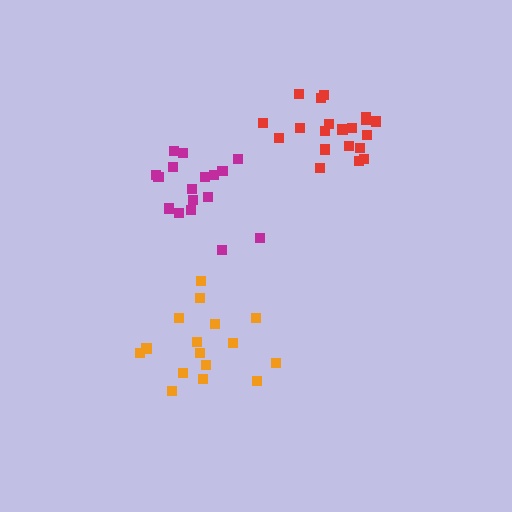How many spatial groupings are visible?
There are 3 spatial groupings.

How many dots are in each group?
Group 1: 16 dots, Group 2: 20 dots, Group 3: 17 dots (53 total).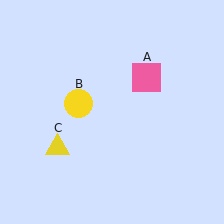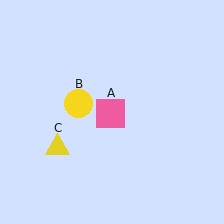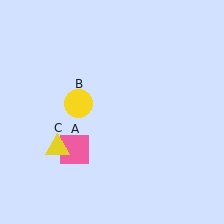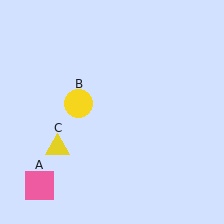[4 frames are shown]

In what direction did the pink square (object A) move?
The pink square (object A) moved down and to the left.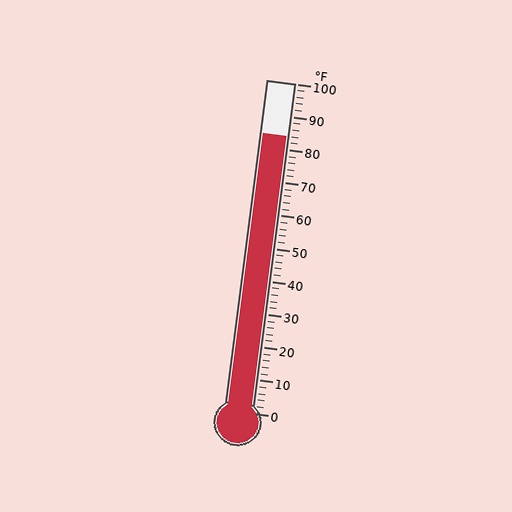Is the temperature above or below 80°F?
The temperature is above 80°F.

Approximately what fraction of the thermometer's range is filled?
The thermometer is filled to approximately 85% of its range.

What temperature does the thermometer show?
The thermometer shows approximately 84°F.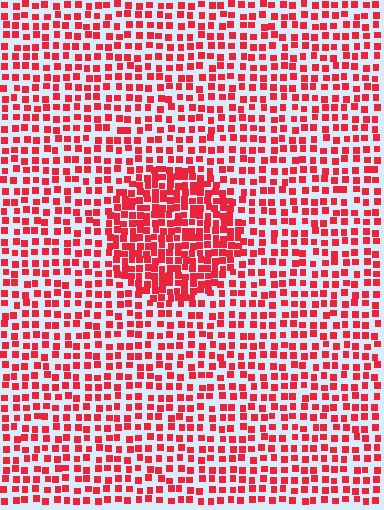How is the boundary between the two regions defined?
The boundary is defined by a change in element density (approximately 1.9x ratio). All elements are the same color, size, and shape.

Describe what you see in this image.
The image contains small red elements arranged at two different densities. A circle-shaped region is visible where the elements are more densely packed than the surrounding area.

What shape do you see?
I see a circle.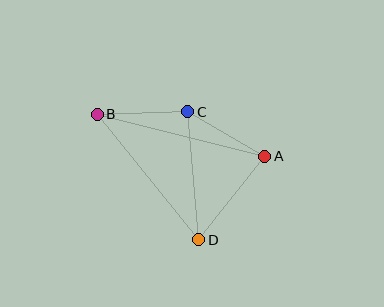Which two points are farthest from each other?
Points A and B are farthest from each other.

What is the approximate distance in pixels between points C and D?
The distance between C and D is approximately 129 pixels.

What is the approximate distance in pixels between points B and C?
The distance between B and C is approximately 91 pixels.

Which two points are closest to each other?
Points A and C are closest to each other.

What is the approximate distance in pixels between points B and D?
The distance between B and D is approximately 161 pixels.